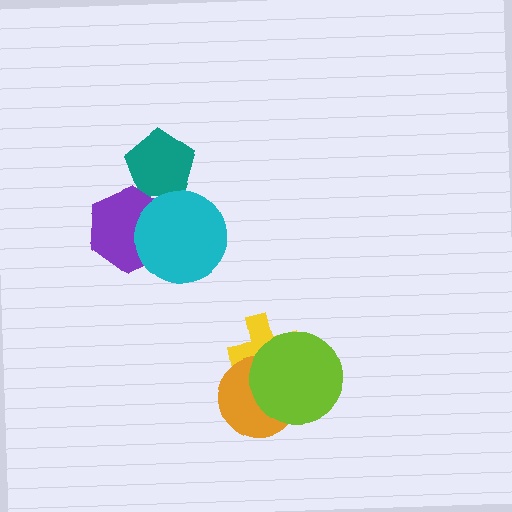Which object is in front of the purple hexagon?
The cyan circle is in front of the purple hexagon.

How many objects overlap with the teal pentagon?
2 objects overlap with the teal pentagon.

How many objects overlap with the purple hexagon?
2 objects overlap with the purple hexagon.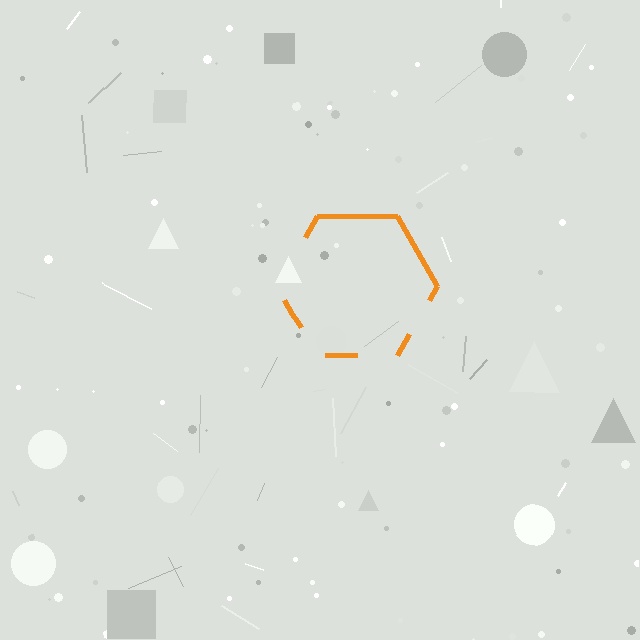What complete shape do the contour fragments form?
The contour fragments form a hexagon.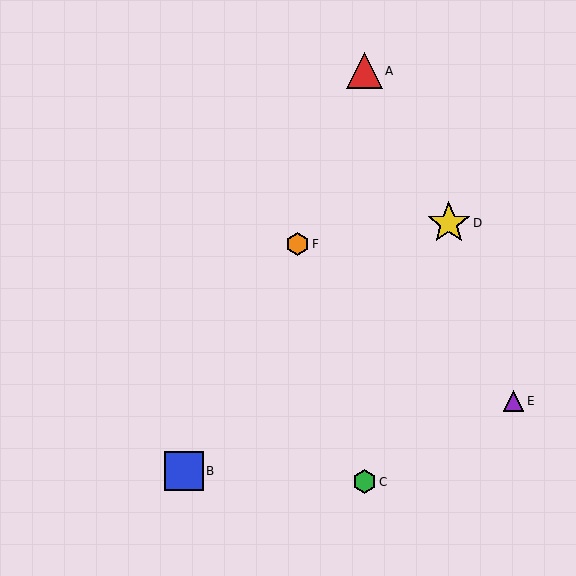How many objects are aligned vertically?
2 objects (A, C) are aligned vertically.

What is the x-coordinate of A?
Object A is at x≈365.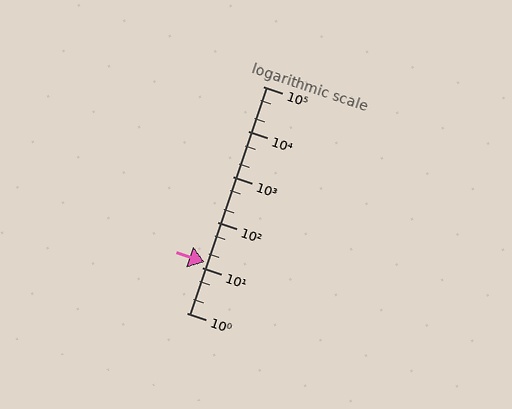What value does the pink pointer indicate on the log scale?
The pointer indicates approximately 13.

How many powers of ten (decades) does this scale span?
The scale spans 5 decades, from 1 to 100000.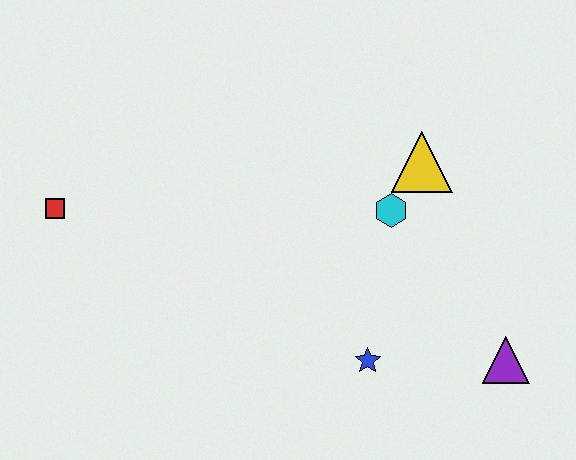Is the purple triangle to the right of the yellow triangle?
Yes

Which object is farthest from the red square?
The purple triangle is farthest from the red square.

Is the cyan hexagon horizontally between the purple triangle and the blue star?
Yes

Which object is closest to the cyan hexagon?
The yellow triangle is closest to the cyan hexagon.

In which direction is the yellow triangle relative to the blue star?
The yellow triangle is above the blue star.